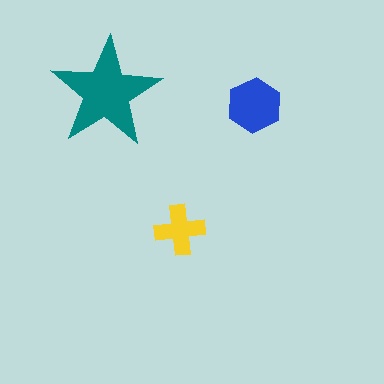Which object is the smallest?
The yellow cross.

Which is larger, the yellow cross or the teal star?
The teal star.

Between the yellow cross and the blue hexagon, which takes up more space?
The blue hexagon.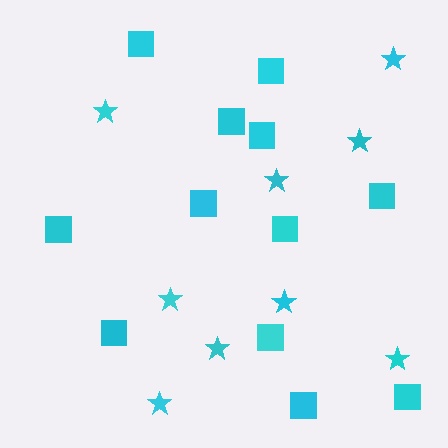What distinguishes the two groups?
There are 2 groups: one group of stars (9) and one group of squares (12).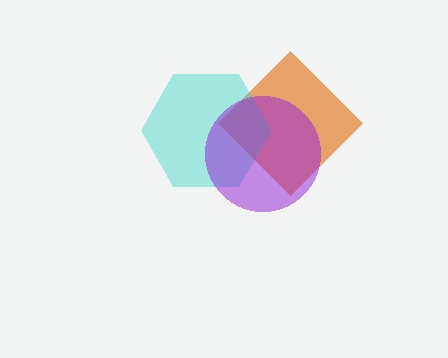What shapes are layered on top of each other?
The layered shapes are: an orange diamond, a cyan hexagon, a purple circle.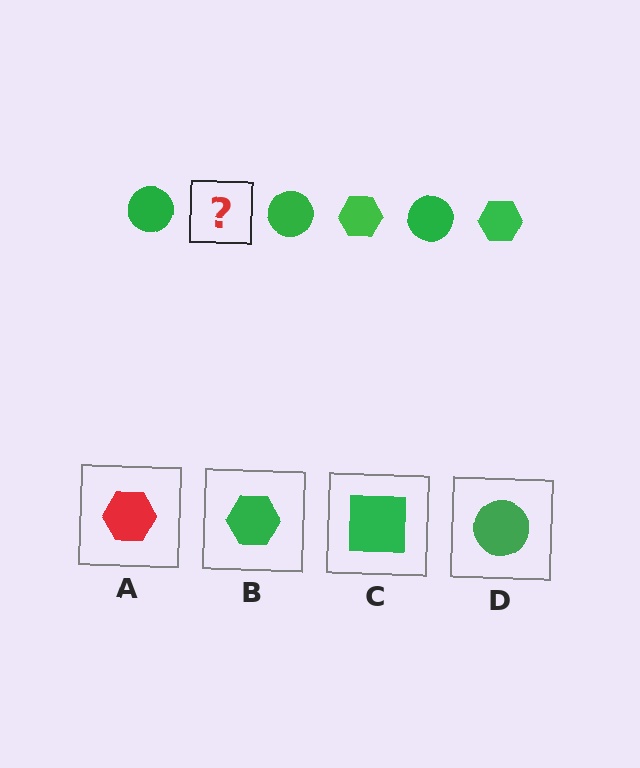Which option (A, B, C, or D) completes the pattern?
B.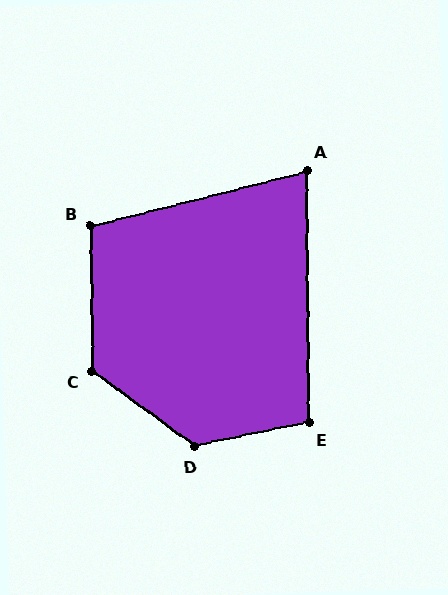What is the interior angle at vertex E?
Approximately 101 degrees (obtuse).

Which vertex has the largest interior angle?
D, at approximately 133 degrees.